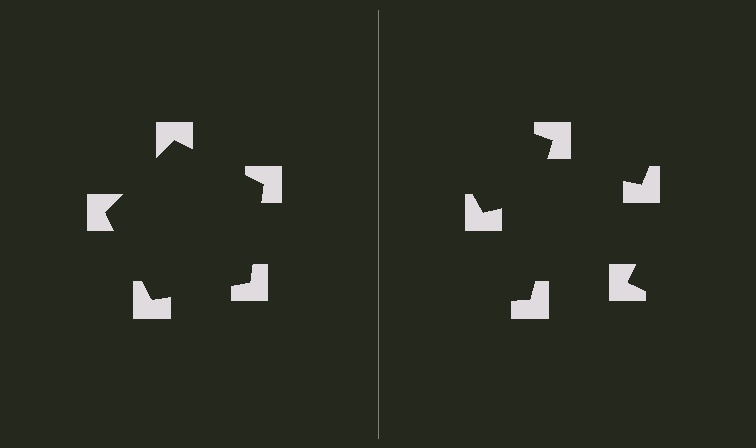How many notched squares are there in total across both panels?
10 — 5 on each side.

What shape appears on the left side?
An illusory pentagon.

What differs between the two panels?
The notched squares are positioned identically on both sides; only the wedge orientations differ. On the left they align to a pentagon; on the right they are misaligned.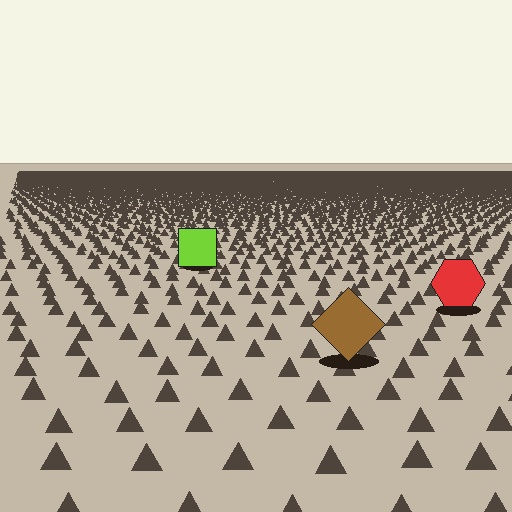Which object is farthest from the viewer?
The lime square is farthest from the viewer. It appears smaller and the ground texture around it is denser.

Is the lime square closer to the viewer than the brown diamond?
No. The brown diamond is closer — you can tell from the texture gradient: the ground texture is coarser near it.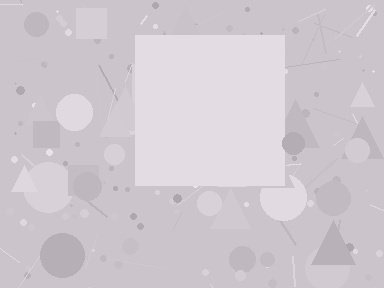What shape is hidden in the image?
A square is hidden in the image.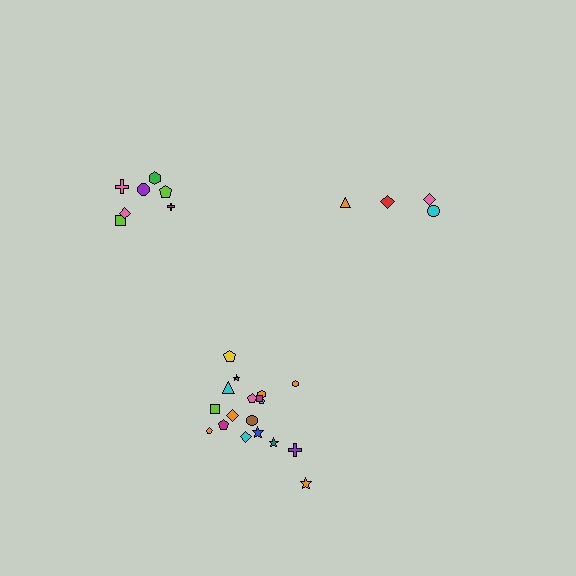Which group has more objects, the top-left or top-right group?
The top-left group.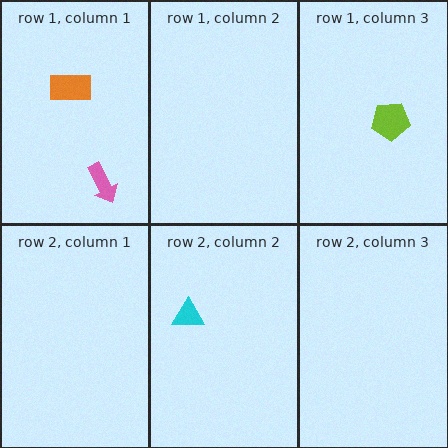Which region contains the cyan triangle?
The row 2, column 2 region.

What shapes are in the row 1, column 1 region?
The pink arrow, the orange rectangle.